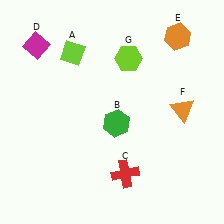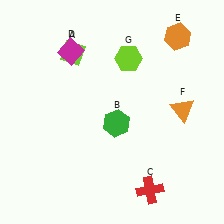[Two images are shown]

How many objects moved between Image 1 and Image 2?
2 objects moved between the two images.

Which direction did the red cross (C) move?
The red cross (C) moved right.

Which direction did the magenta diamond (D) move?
The magenta diamond (D) moved right.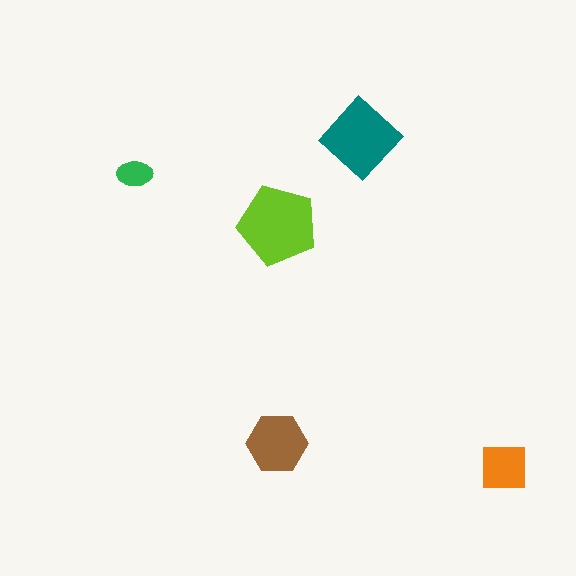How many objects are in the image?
There are 5 objects in the image.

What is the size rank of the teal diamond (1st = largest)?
2nd.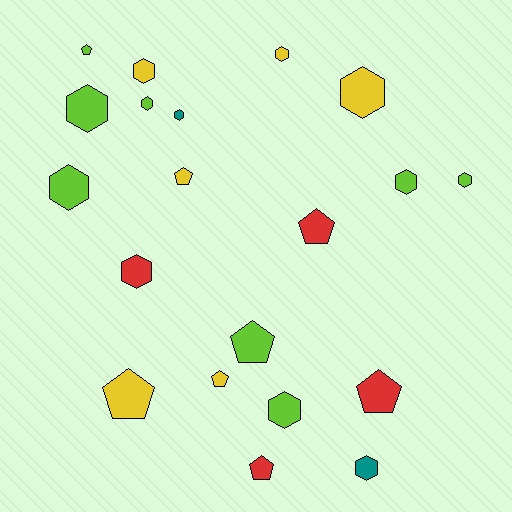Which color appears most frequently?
Lime, with 8 objects.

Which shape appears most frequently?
Hexagon, with 12 objects.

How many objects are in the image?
There are 20 objects.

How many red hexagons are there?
There is 1 red hexagon.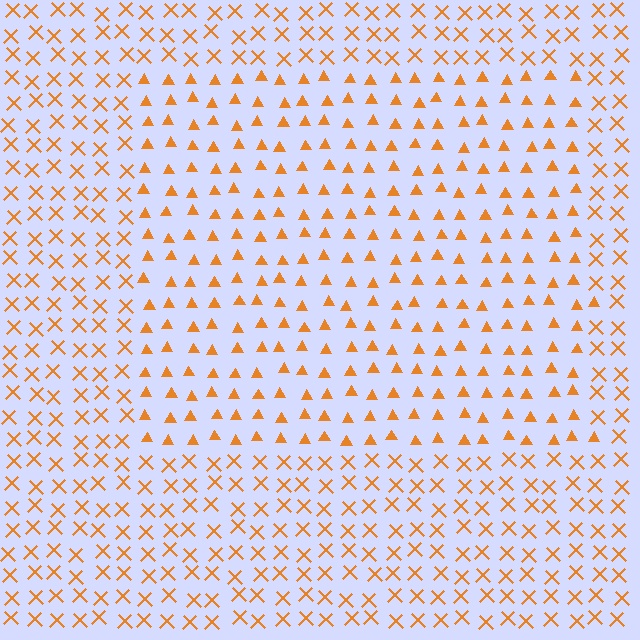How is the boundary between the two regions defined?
The boundary is defined by a change in element shape: triangles inside vs. X marks outside. All elements share the same color and spacing.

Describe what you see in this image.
The image is filled with small orange elements arranged in a uniform grid. A rectangle-shaped region contains triangles, while the surrounding area contains X marks. The boundary is defined purely by the change in element shape.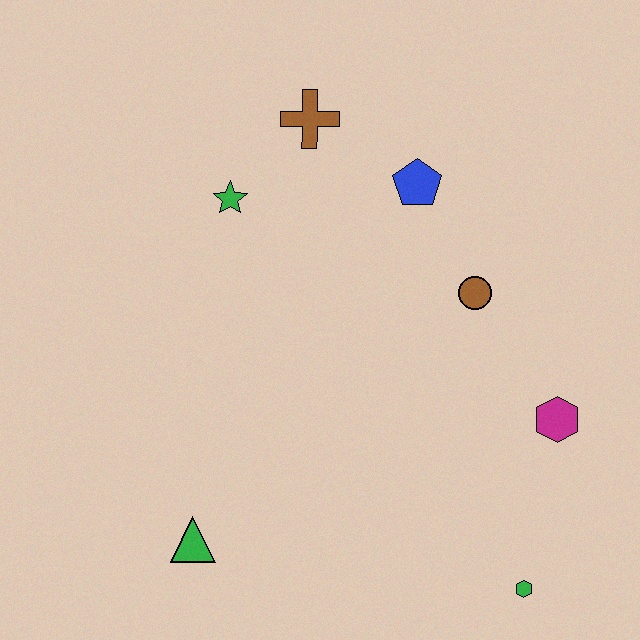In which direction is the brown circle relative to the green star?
The brown circle is to the right of the green star.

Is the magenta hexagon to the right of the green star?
Yes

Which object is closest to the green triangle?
The green hexagon is closest to the green triangle.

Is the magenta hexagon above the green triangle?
Yes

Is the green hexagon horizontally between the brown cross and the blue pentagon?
No